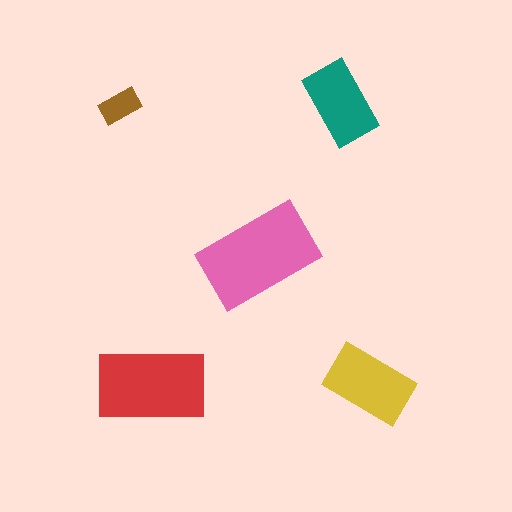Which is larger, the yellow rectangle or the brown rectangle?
The yellow one.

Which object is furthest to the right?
The yellow rectangle is rightmost.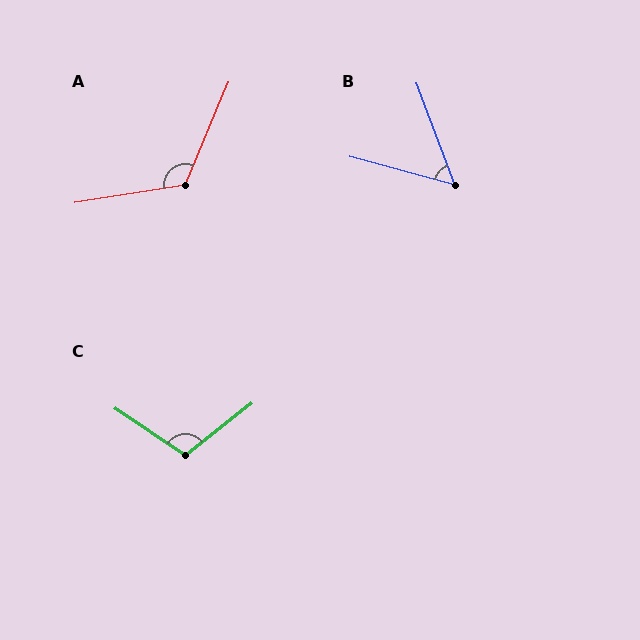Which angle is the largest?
A, at approximately 122 degrees.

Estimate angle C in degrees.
Approximately 108 degrees.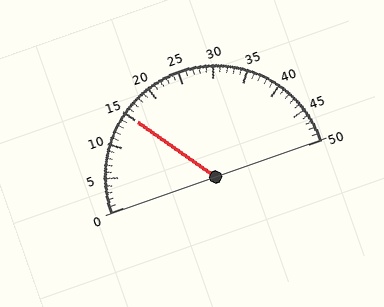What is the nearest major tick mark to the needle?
The nearest major tick mark is 15.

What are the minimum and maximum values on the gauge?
The gauge ranges from 0 to 50.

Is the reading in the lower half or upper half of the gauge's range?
The reading is in the lower half of the range (0 to 50).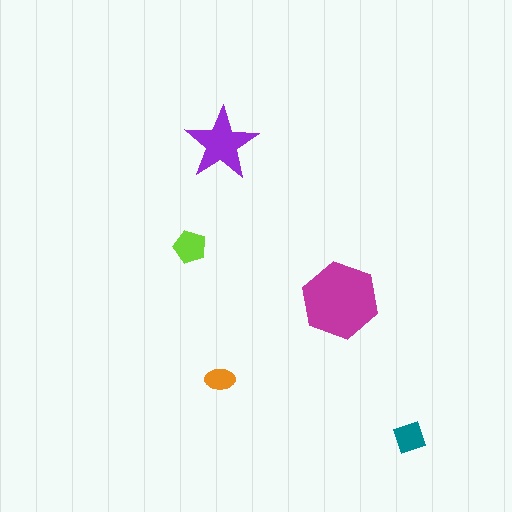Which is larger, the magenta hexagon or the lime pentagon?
The magenta hexagon.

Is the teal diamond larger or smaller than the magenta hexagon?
Smaller.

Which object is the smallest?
The orange ellipse.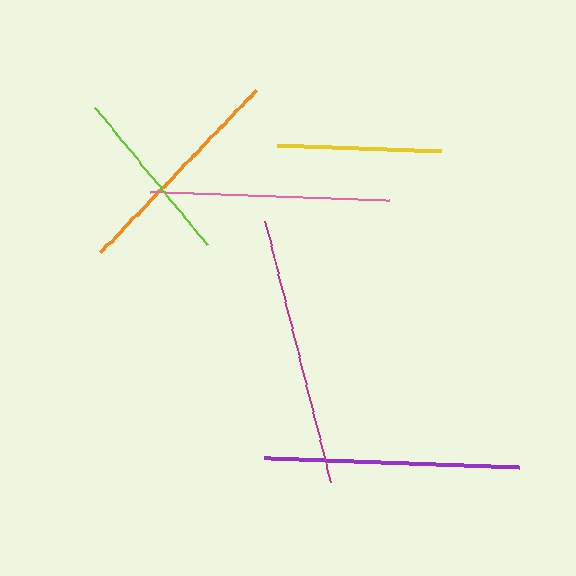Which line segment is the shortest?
The yellow line is the shortest at approximately 164 pixels.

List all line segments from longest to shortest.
From longest to shortest: magenta, purple, pink, orange, lime, yellow.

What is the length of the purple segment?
The purple segment is approximately 256 pixels long.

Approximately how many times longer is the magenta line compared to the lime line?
The magenta line is approximately 1.5 times the length of the lime line.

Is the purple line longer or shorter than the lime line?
The purple line is longer than the lime line.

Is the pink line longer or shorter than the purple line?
The purple line is longer than the pink line.